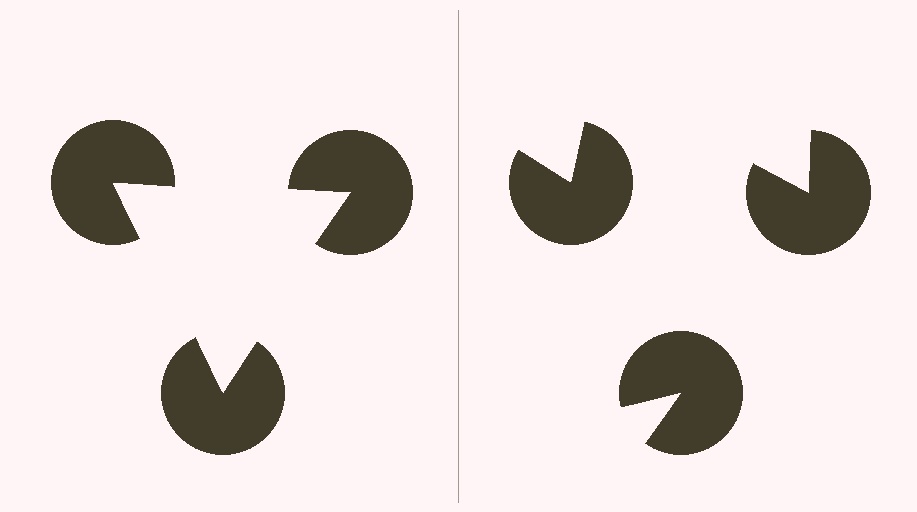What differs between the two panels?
The pac-man discs are positioned identically on both sides; only the wedge orientations differ. On the left they align to a triangle; on the right they are misaligned.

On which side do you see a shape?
An illusory triangle appears on the left side. On the right side the wedge cuts are rotated, so no coherent shape forms.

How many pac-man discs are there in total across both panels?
6 — 3 on each side.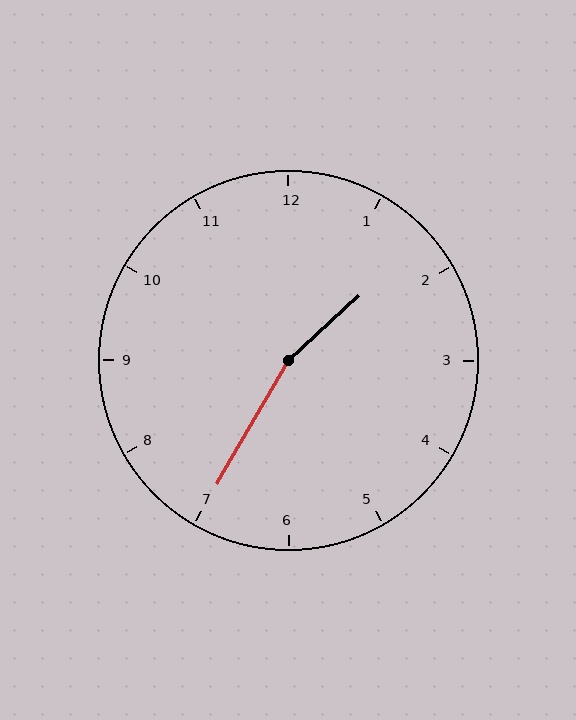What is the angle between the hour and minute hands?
Approximately 162 degrees.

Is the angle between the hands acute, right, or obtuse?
It is obtuse.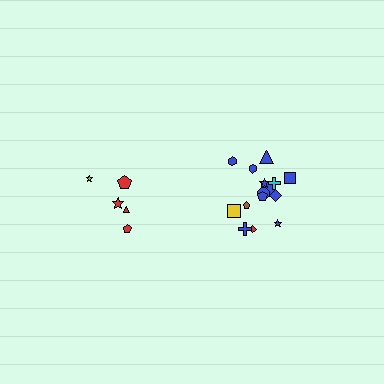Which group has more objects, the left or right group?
The right group.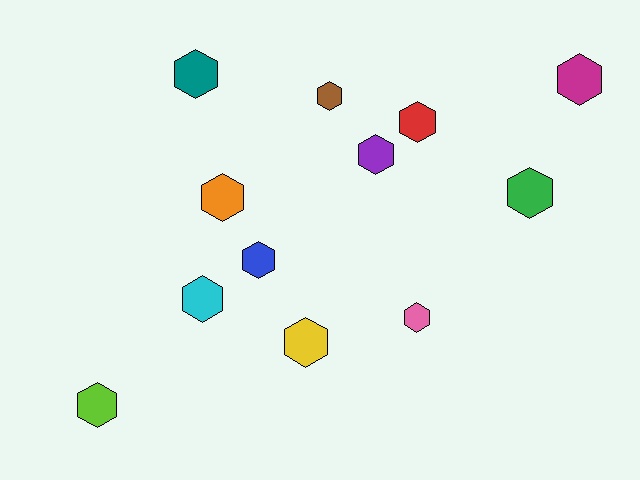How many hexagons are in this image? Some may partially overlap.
There are 12 hexagons.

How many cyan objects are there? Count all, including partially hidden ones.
There is 1 cyan object.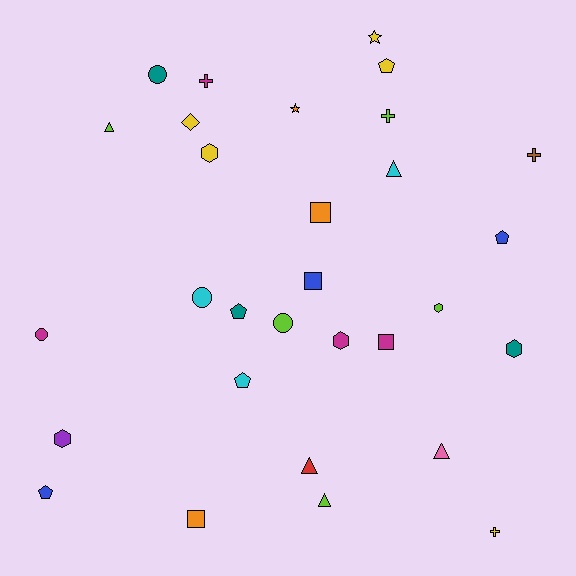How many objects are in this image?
There are 30 objects.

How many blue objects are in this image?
There are 3 blue objects.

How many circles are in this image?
There are 4 circles.